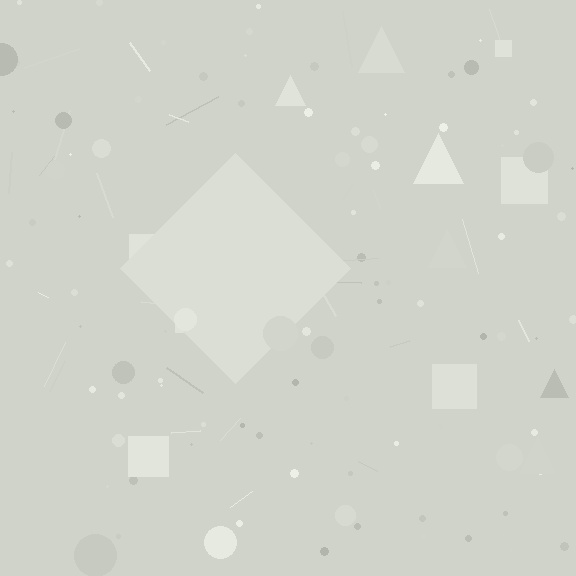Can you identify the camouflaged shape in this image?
The camouflaged shape is a diamond.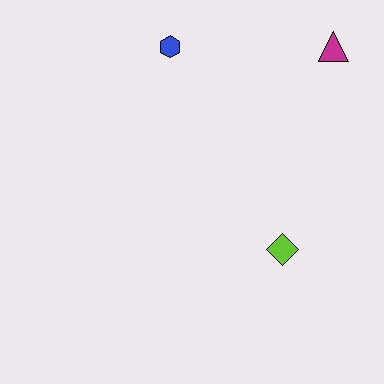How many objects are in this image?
There are 3 objects.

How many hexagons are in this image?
There is 1 hexagon.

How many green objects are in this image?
There are no green objects.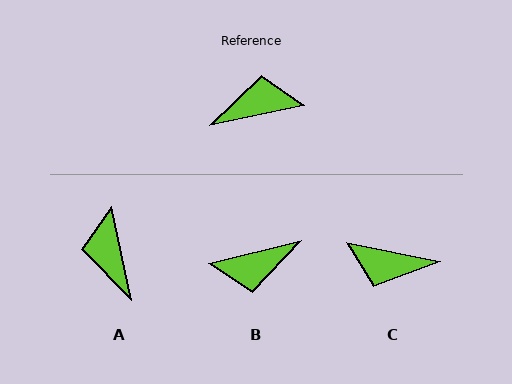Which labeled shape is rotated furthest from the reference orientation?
B, about 178 degrees away.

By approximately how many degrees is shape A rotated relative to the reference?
Approximately 90 degrees counter-clockwise.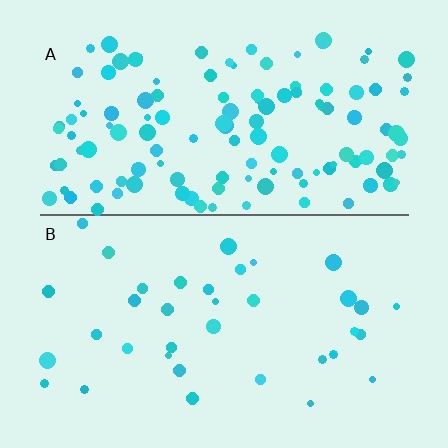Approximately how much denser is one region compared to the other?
Approximately 3.4× — region A over region B.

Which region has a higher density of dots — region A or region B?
A (the top).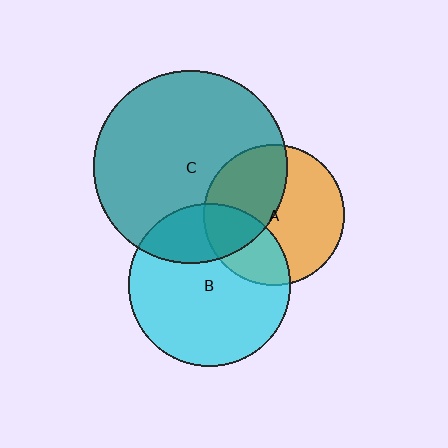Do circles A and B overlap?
Yes.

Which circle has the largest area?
Circle C (teal).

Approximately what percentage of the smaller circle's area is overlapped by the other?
Approximately 30%.